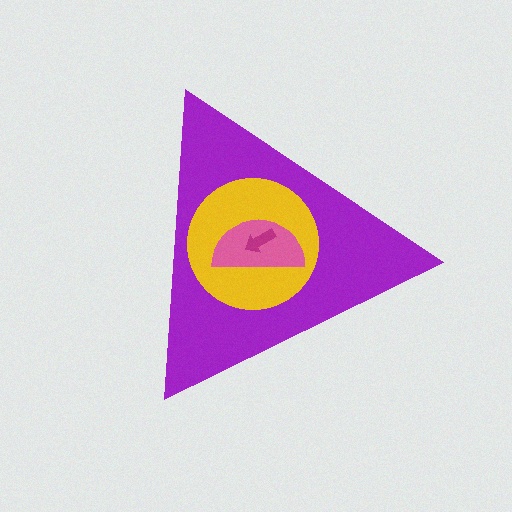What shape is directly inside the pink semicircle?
The magenta arrow.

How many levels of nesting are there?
4.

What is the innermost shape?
The magenta arrow.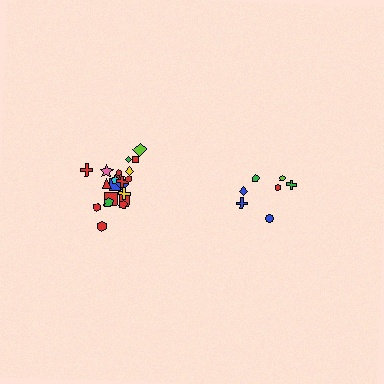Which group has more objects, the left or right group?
The left group.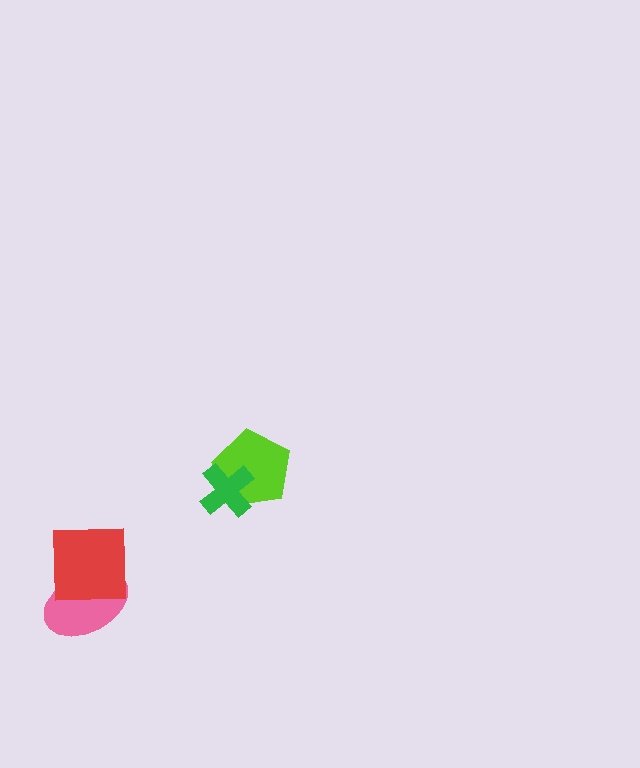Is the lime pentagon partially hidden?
Yes, it is partially covered by another shape.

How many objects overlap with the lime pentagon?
1 object overlaps with the lime pentagon.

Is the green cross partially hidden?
No, no other shape covers it.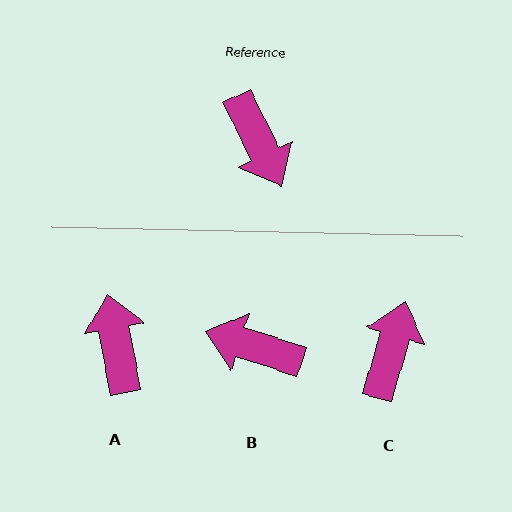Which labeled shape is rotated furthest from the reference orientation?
A, about 164 degrees away.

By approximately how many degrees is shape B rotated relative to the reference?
Approximately 134 degrees clockwise.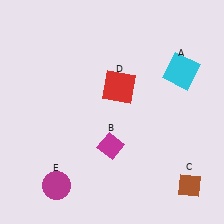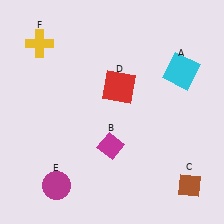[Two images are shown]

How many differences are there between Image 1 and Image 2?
There is 1 difference between the two images.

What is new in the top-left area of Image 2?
A yellow cross (F) was added in the top-left area of Image 2.